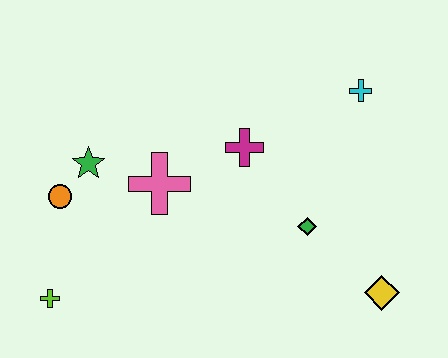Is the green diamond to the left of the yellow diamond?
Yes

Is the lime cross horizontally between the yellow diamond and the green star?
No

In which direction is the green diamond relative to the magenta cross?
The green diamond is below the magenta cross.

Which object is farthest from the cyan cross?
The lime cross is farthest from the cyan cross.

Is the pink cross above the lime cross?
Yes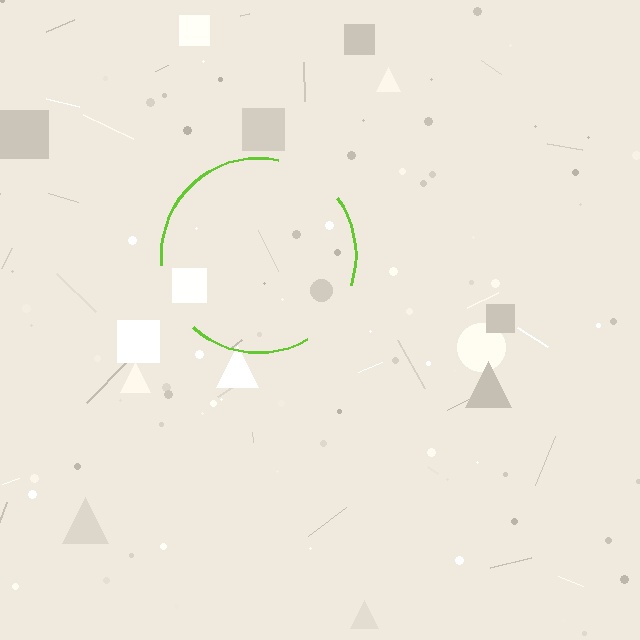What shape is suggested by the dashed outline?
The dashed outline suggests a circle.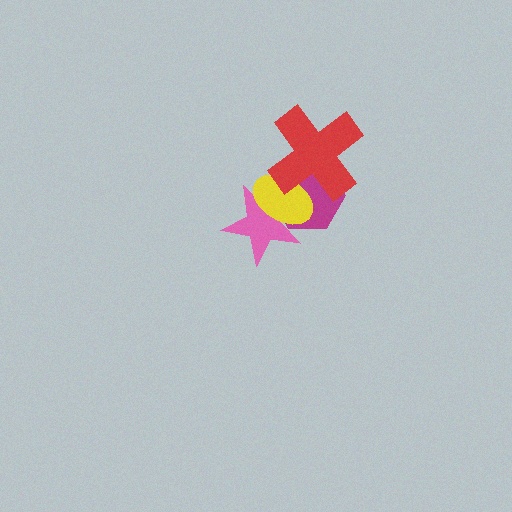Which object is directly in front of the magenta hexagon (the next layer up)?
The pink star is directly in front of the magenta hexagon.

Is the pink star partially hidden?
Yes, it is partially covered by another shape.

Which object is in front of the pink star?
The yellow ellipse is in front of the pink star.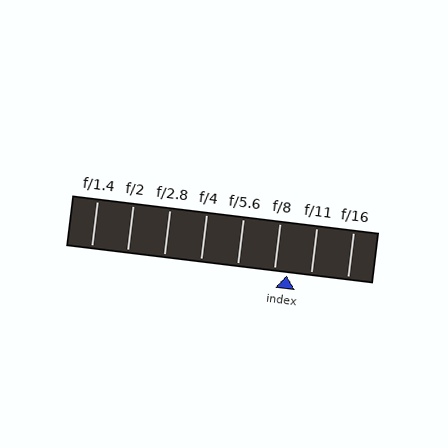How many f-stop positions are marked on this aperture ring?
There are 8 f-stop positions marked.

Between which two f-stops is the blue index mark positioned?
The index mark is between f/8 and f/11.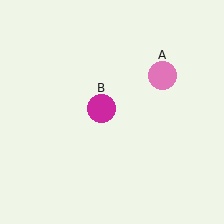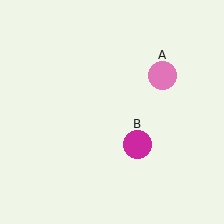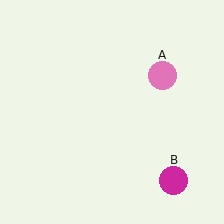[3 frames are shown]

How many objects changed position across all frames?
1 object changed position: magenta circle (object B).